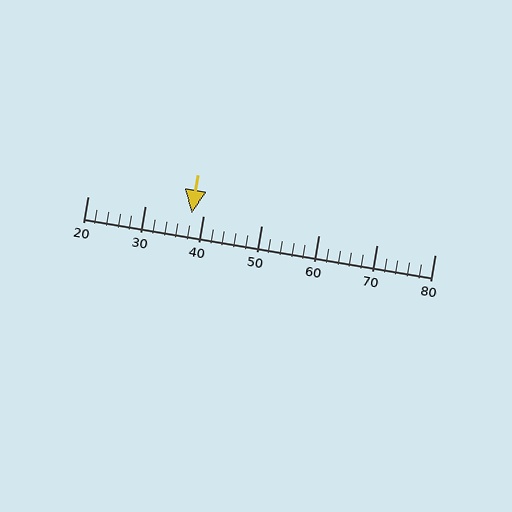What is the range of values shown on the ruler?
The ruler shows values from 20 to 80.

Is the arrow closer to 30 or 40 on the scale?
The arrow is closer to 40.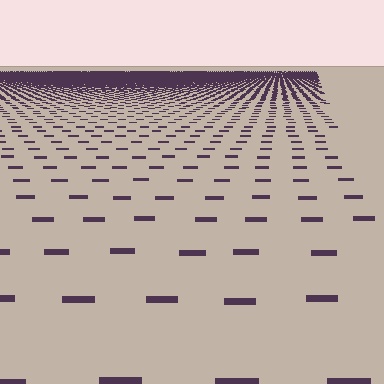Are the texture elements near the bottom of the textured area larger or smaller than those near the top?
Larger. Near the bottom, elements are closer to the viewer and appear at a bigger on-screen size.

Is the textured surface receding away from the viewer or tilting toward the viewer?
The surface is receding away from the viewer. Texture elements get smaller and denser toward the top.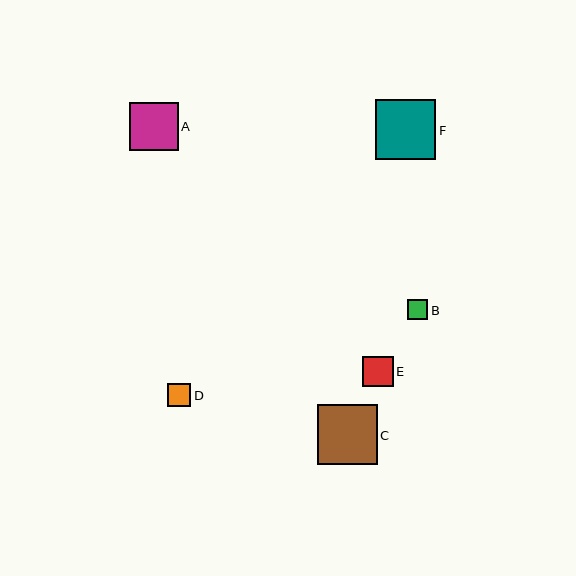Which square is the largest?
Square F is the largest with a size of approximately 60 pixels.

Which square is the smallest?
Square B is the smallest with a size of approximately 21 pixels.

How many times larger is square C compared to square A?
Square C is approximately 1.2 times the size of square A.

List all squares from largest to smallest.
From largest to smallest: F, C, A, E, D, B.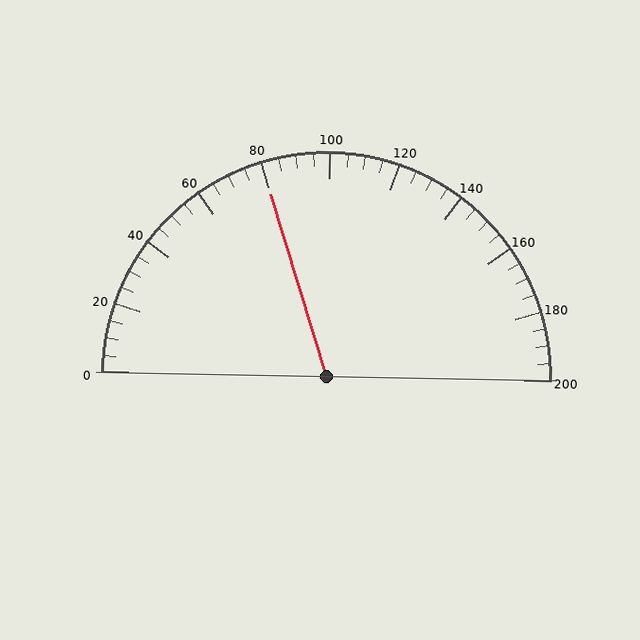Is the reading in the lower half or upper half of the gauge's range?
The reading is in the lower half of the range (0 to 200).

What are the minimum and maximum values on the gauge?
The gauge ranges from 0 to 200.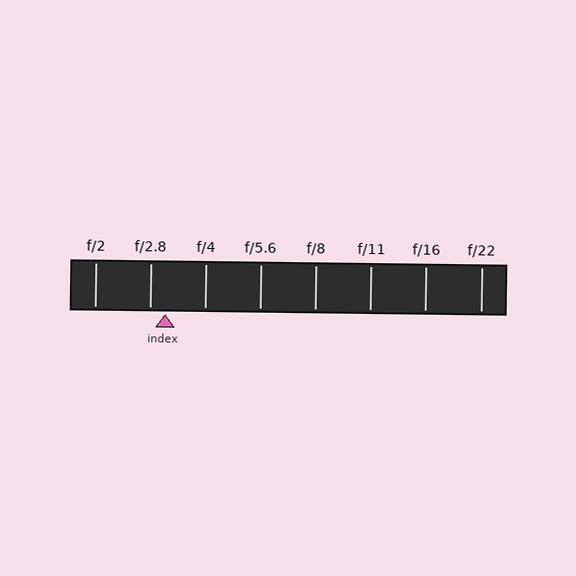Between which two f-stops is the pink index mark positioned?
The index mark is between f/2.8 and f/4.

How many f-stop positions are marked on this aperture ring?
There are 8 f-stop positions marked.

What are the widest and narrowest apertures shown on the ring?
The widest aperture shown is f/2 and the narrowest is f/22.